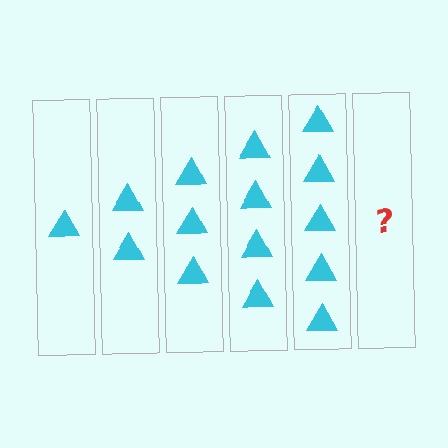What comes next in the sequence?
The next element should be 6 triangles.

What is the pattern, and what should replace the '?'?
The pattern is that each step adds one more triangle. The '?' should be 6 triangles.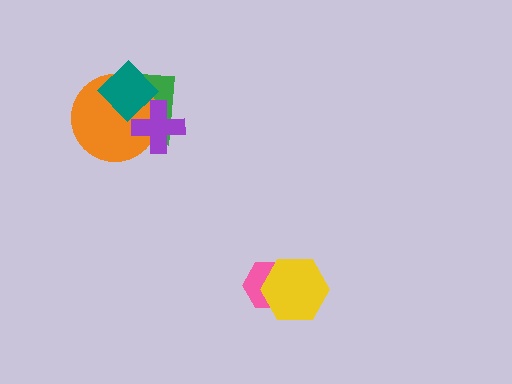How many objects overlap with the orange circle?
3 objects overlap with the orange circle.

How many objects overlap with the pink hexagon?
1 object overlaps with the pink hexagon.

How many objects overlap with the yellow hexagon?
1 object overlaps with the yellow hexagon.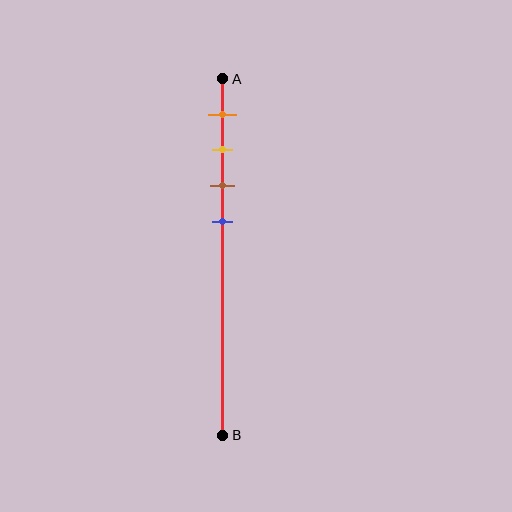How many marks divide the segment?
There are 4 marks dividing the segment.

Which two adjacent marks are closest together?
The yellow and brown marks are the closest adjacent pair.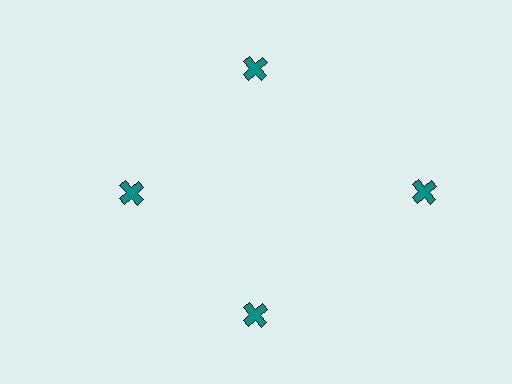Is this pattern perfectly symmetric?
No. The 4 teal crosses are arranged in a ring, but one element near the 3 o'clock position is pushed outward from the center, breaking the 4-fold rotational symmetry.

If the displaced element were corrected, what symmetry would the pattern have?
It would have 4-fold rotational symmetry — the pattern would map onto itself every 90 degrees.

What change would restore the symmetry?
The symmetry would be restored by moving it inward, back onto the ring so that all 4 crosses sit at equal angles and equal distance from the center.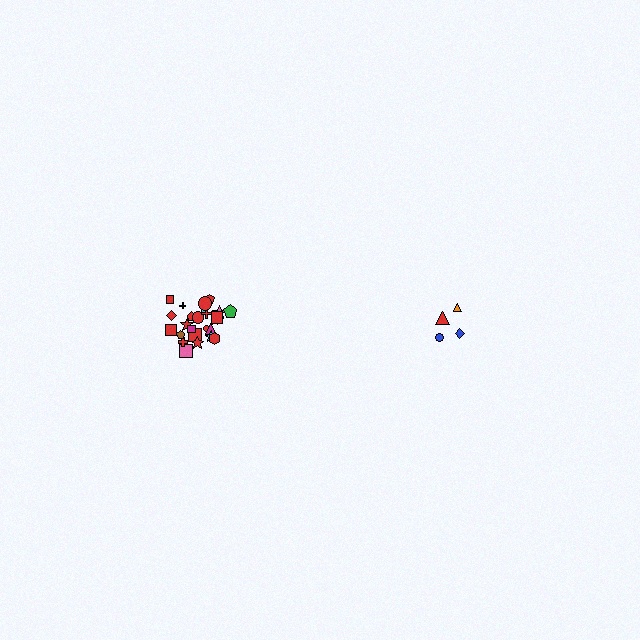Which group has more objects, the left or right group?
The left group.